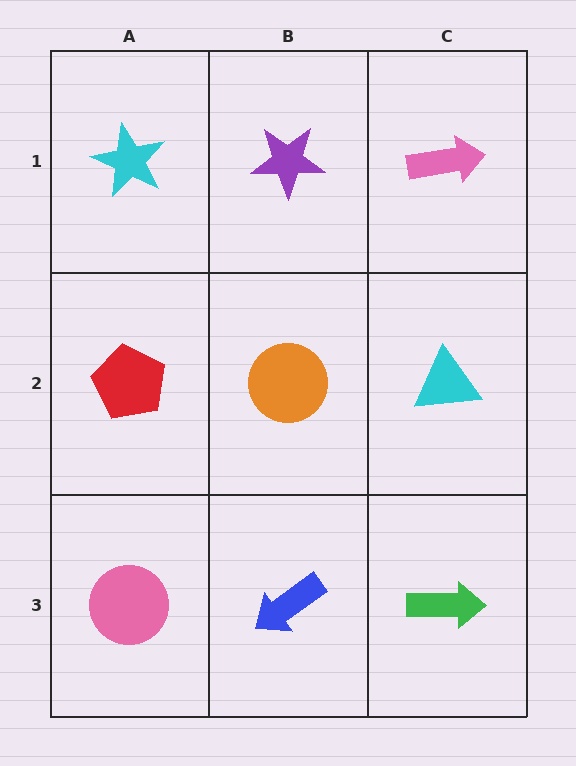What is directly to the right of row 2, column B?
A cyan triangle.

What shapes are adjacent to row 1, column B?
An orange circle (row 2, column B), a cyan star (row 1, column A), a pink arrow (row 1, column C).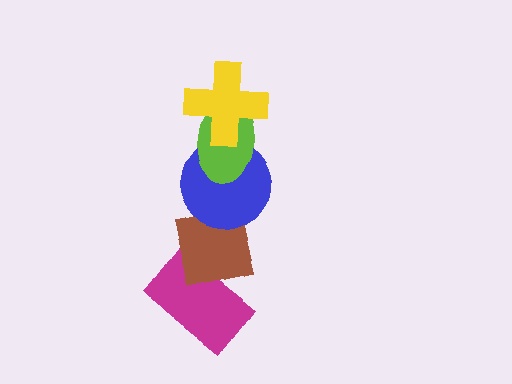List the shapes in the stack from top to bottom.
From top to bottom: the yellow cross, the lime ellipse, the blue circle, the brown square, the magenta rectangle.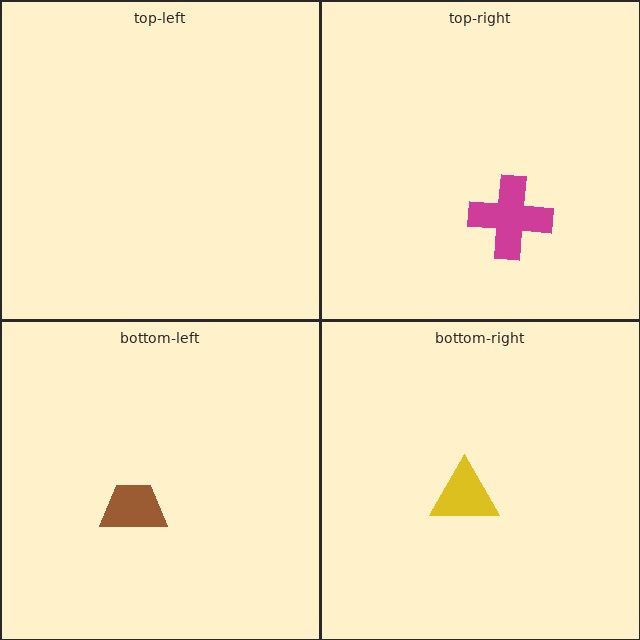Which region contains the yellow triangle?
The bottom-right region.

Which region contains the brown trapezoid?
The bottom-left region.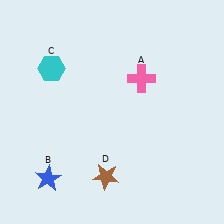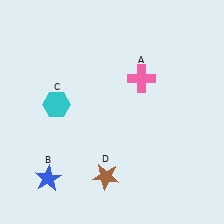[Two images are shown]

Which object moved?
The cyan hexagon (C) moved down.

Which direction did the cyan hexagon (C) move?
The cyan hexagon (C) moved down.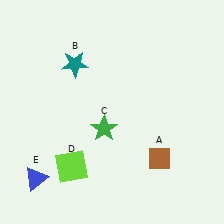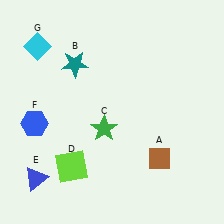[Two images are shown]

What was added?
A blue hexagon (F), a cyan diamond (G) were added in Image 2.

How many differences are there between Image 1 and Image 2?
There are 2 differences between the two images.